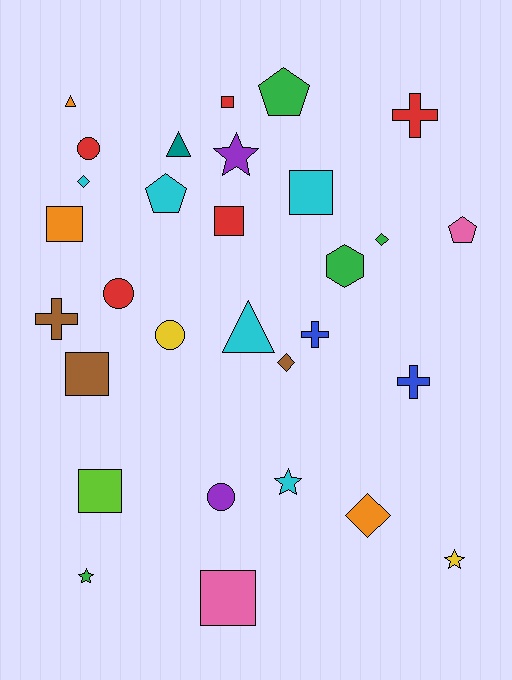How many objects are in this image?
There are 30 objects.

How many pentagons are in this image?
There are 3 pentagons.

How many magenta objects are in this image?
There are no magenta objects.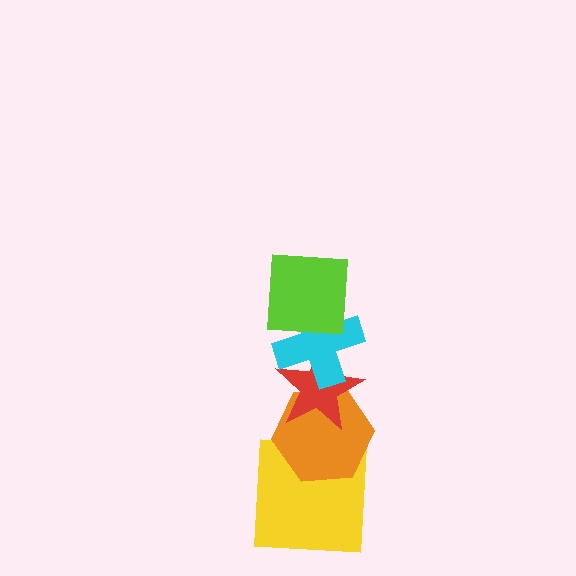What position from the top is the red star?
The red star is 3rd from the top.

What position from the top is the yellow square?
The yellow square is 5th from the top.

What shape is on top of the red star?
The cyan cross is on top of the red star.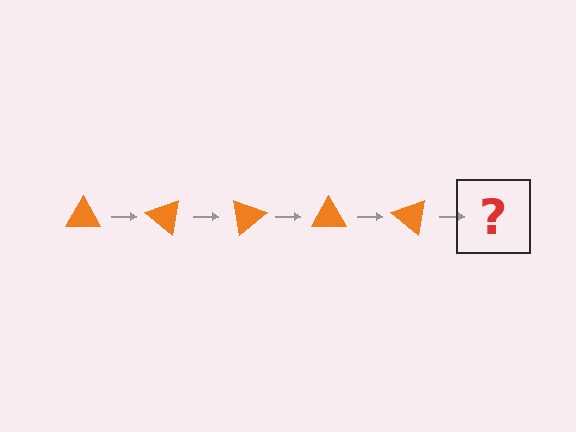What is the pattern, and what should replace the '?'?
The pattern is that the triangle rotates 40 degrees each step. The '?' should be an orange triangle rotated 200 degrees.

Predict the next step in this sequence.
The next step is an orange triangle rotated 200 degrees.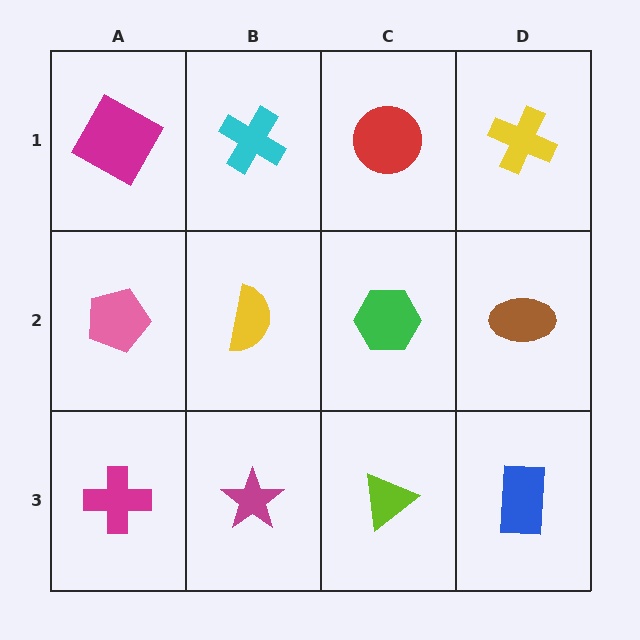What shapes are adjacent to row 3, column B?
A yellow semicircle (row 2, column B), a magenta cross (row 3, column A), a lime triangle (row 3, column C).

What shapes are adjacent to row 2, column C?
A red circle (row 1, column C), a lime triangle (row 3, column C), a yellow semicircle (row 2, column B), a brown ellipse (row 2, column D).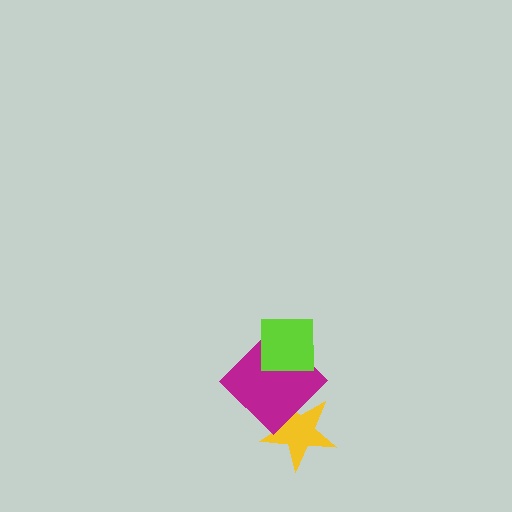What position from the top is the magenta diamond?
The magenta diamond is 2nd from the top.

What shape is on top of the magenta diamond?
The lime square is on top of the magenta diamond.